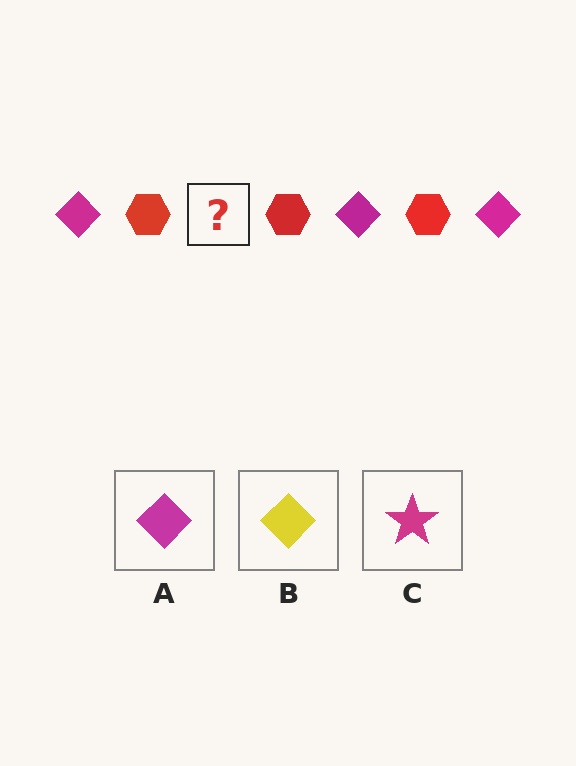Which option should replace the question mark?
Option A.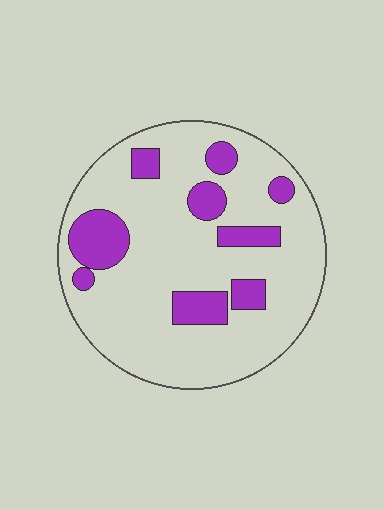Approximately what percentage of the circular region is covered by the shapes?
Approximately 20%.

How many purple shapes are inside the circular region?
9.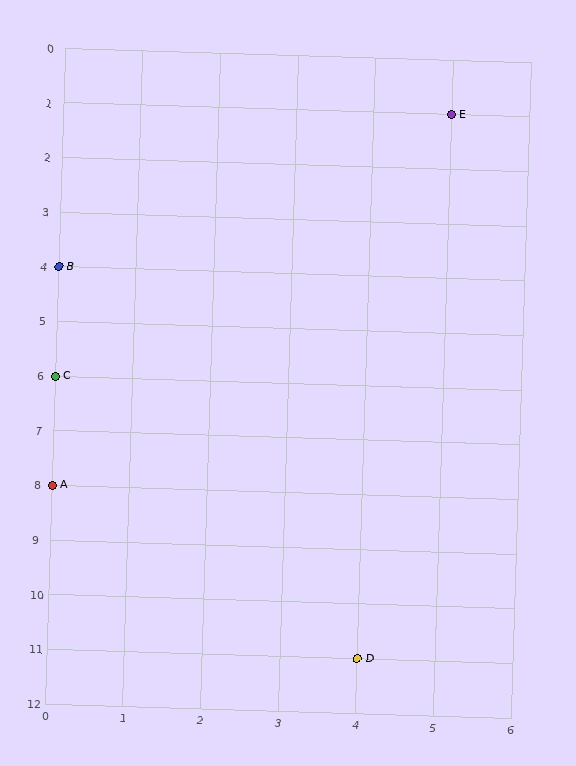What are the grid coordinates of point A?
Point A is at grid coordinates (0, 8).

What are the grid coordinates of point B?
Point B is at grid coordinates (0, 4).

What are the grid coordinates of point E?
Point E is at grid coordinates (5, 1).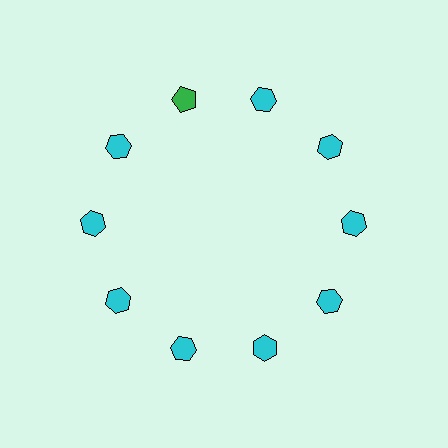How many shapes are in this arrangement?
There are 10 shapes arranged in a ring pattern.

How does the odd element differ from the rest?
It differs in both color (green instead of cyan) and shape (pentagon instead of hexagon).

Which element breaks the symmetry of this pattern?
The green pentagon at roughly the 11 o'clock position breaks the symmetry. All other shapes are cyan hexagons.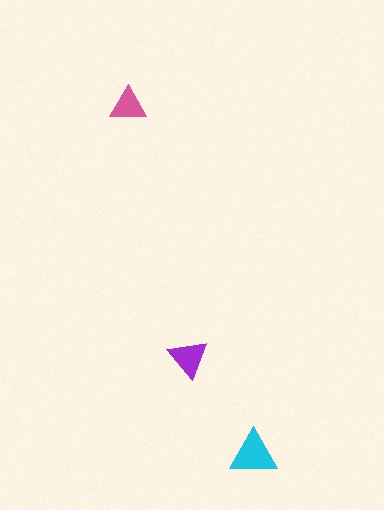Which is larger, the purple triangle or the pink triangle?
The purple one.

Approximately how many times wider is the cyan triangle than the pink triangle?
About 1.5 times wider.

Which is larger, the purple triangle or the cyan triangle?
The cyan one.